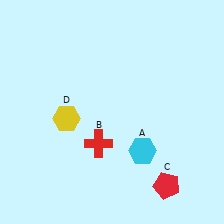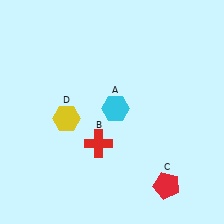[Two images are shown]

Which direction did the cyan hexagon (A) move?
The cyan hexagon (A) moved up.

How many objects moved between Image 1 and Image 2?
1 object moved between the two images.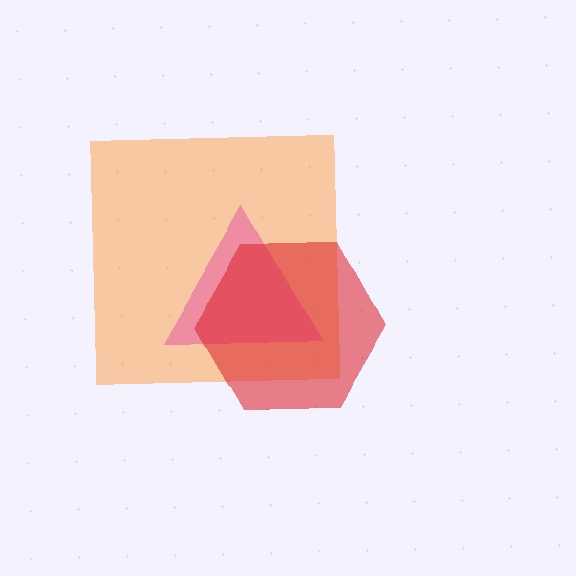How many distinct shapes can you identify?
There are 3 distinct shapes: an orange square, a pink triangle, a red hexagon.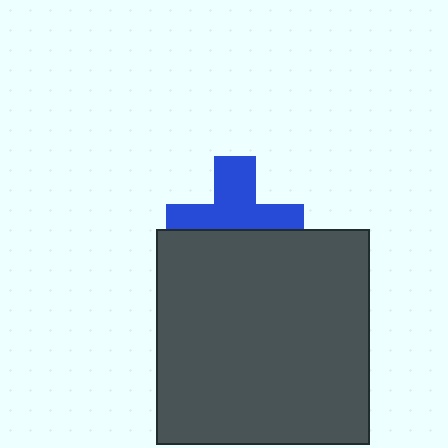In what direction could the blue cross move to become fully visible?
The blue cross could move up. That would shift it out from behind the dark gray rectangle entirely.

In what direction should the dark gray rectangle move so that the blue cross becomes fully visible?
The dark gray rectangle should move down. That is the shortest direction to clear the overlap and leave the blue cross fully visible.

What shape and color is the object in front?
The object in front is a dark gray rectangle.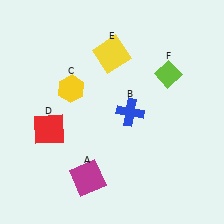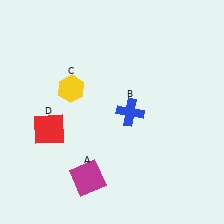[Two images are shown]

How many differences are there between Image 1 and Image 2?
There are 2 differences between the two images.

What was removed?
The yellow square (E), the lime diamond (F) were removed in Image 2.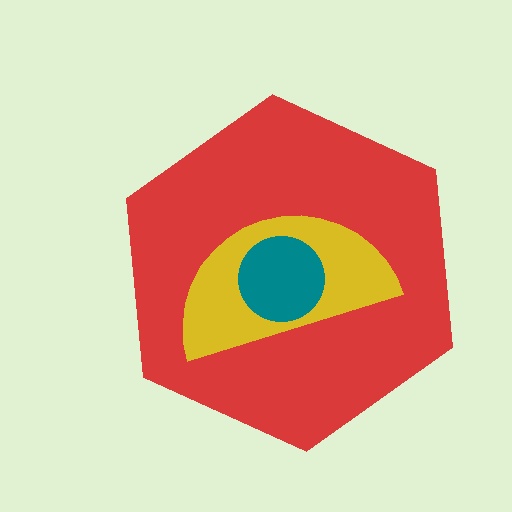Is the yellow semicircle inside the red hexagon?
Yes.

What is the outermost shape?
The red hexagon.